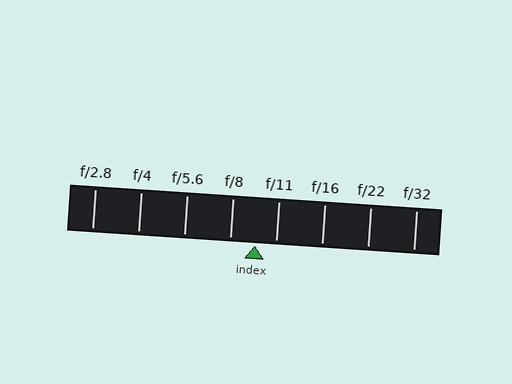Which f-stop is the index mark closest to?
The index mark is closest to f/11.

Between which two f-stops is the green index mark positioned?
The index mark is between f/8 and f/11.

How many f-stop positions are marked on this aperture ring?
There are 8 f-stop positions marked.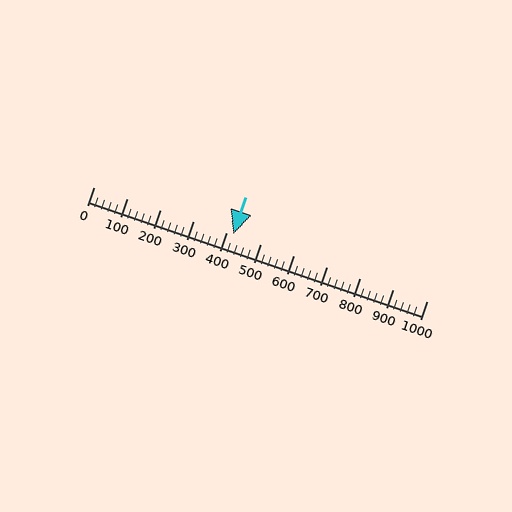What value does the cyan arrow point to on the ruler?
The cyan arrow points to approximately 420.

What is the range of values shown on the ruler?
The ruler shows values from 0 to 1000.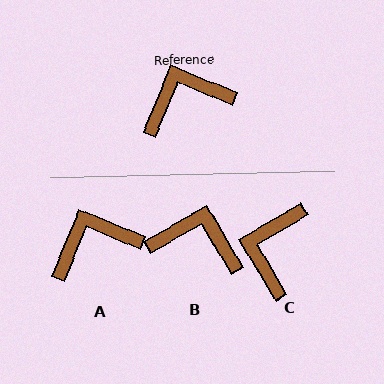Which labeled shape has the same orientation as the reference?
A.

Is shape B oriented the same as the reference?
No, it is off by about 37 degrees.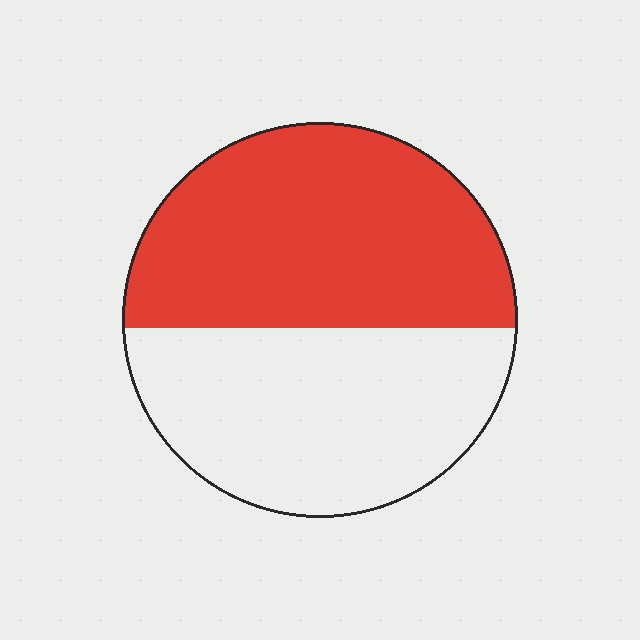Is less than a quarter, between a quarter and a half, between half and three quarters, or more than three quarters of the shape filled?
Between half and three quarters.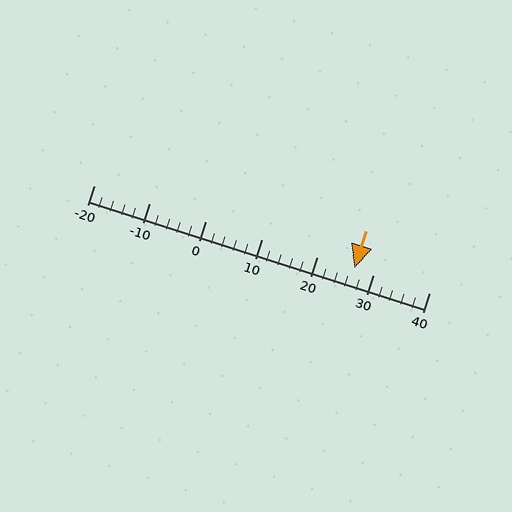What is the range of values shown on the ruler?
The ruler shows values from -20 to 40.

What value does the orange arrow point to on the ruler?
The orange arrow points to approximately 27.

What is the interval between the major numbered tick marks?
The major tick marks are spaced 10 units apart.